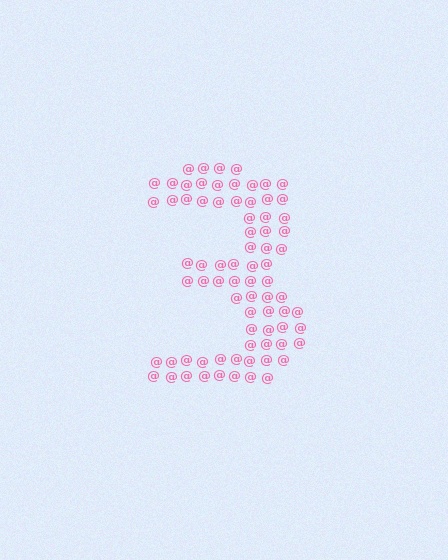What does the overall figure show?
The overall figure shows the digit 3.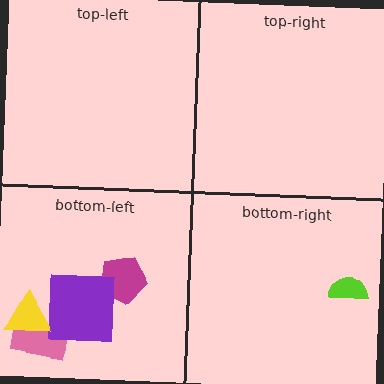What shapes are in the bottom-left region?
The magenta pentagon, the pink rectangle, the purple square, the yellow triangle.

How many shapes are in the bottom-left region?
4.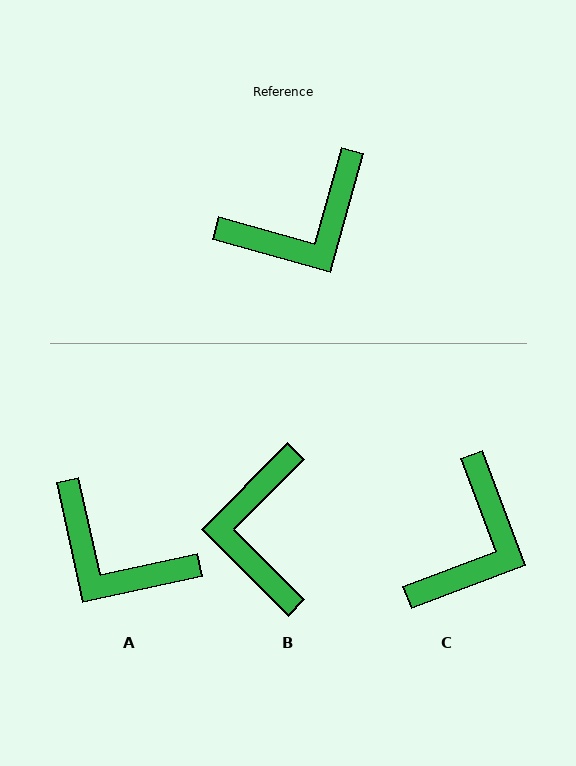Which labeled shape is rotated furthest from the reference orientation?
B, about 119 degrees away.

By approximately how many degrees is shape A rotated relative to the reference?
Approximately 62 degrees clockwise.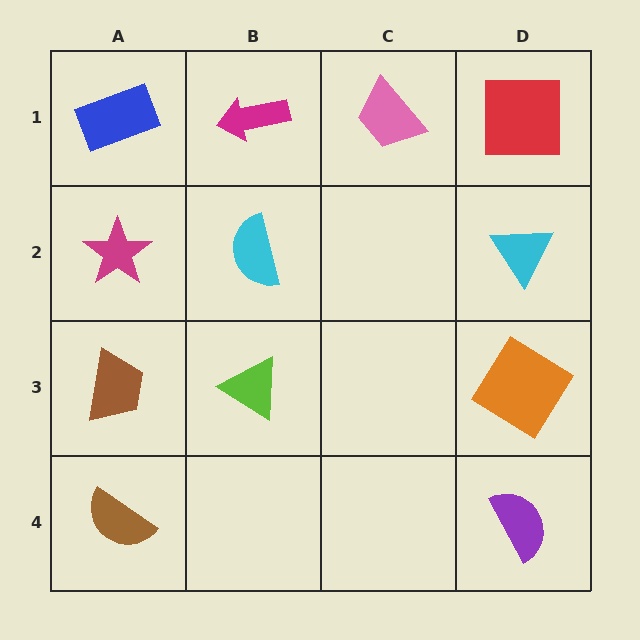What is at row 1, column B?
A magenta arrow.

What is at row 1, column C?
A pink trapezoid.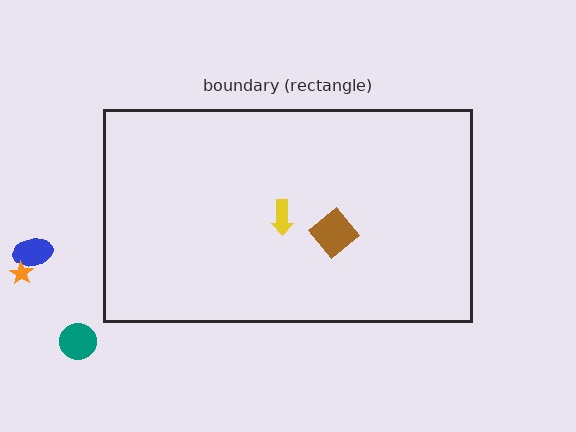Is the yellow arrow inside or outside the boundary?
Inside.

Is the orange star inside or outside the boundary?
Outside.